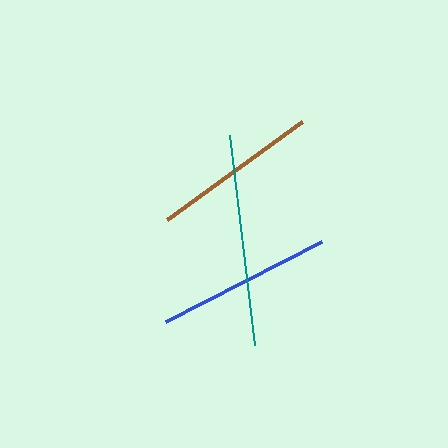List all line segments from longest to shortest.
From longest to shortest: teal, blue, brown.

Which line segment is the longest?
The teal line is the longest at approximately 212 pixels.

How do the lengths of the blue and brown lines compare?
The blue and brown lines are approximately the same length.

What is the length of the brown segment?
The brown segment is approximately 166 pixels long.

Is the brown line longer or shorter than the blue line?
The blue line is longer than the brown line.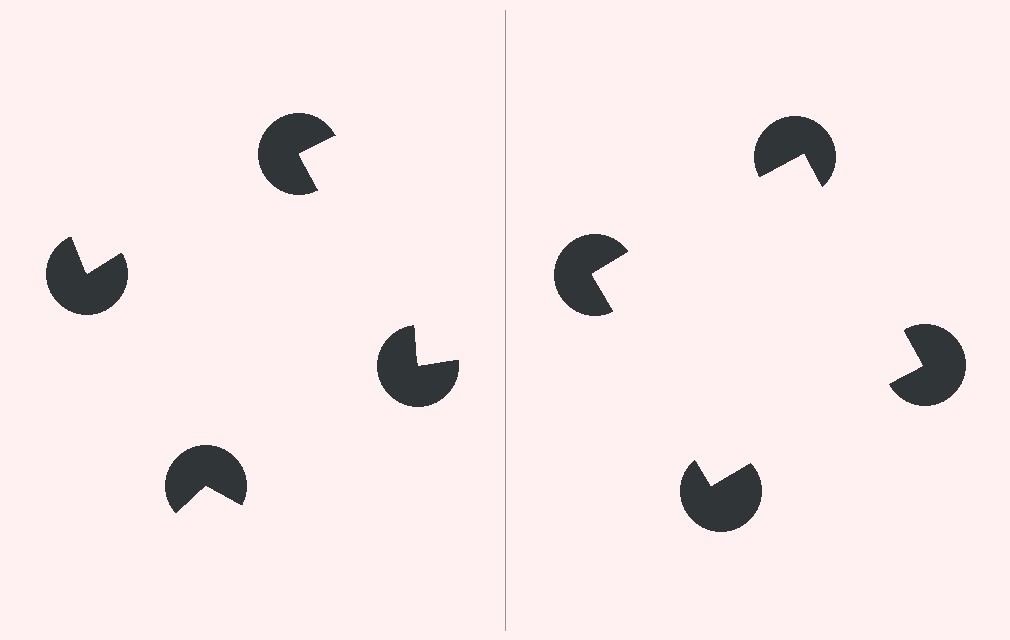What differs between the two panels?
The pac-man discs are positioned identically on both sides; only the wedge orientations differ. On the right they align to a square; on the left they are misaligned.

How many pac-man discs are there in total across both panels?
8 — 4 on each side.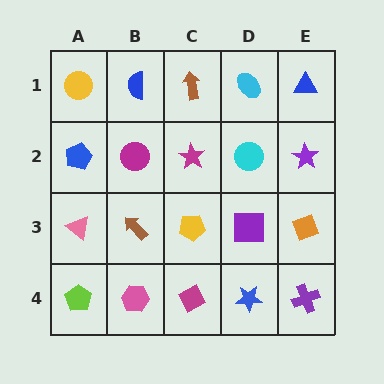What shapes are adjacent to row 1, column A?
A blue pentagon (row 2, column A), a blue semicircle (row 1, column B).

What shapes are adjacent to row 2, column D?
A cyan ellipse (row 1, column D), a purple square (row 3, column D), a magenta star (row 2, column C), a purple star (row 2, column E).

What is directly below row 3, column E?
A purple cross.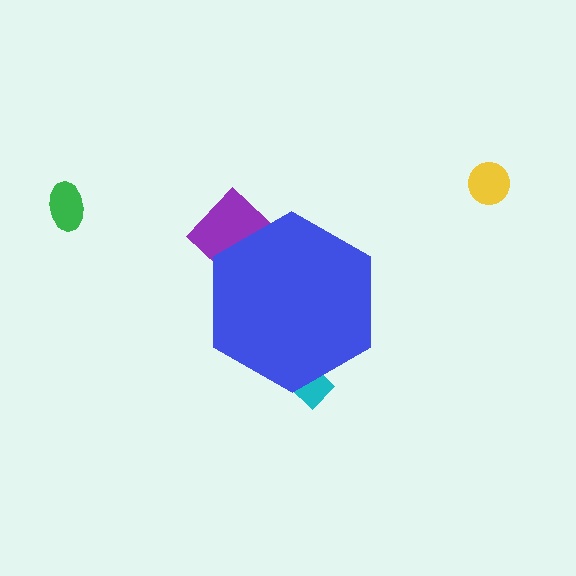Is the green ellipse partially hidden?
No, the green ellipse is fully visible.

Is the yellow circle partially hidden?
No, the yellow circle is fully visible.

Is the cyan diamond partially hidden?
Yes, the cyan diamond is partially hidden behind the blue hexagon.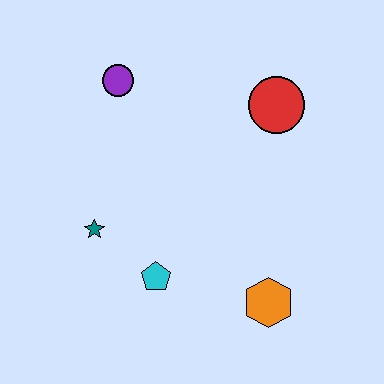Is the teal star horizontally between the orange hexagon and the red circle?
No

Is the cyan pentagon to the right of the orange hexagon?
No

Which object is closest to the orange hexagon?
The cyan pentagon is closest to the orange hexagon.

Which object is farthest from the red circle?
The teal star is farthest from the red circle.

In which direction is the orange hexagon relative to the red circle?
The orange hexagon is below the red circle.